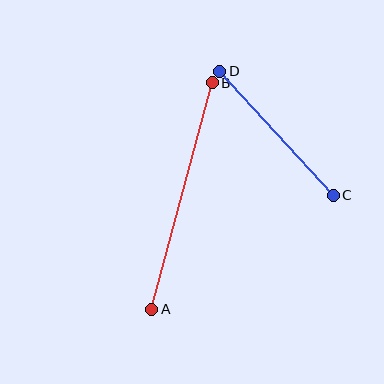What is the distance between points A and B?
The distance is approximately 235 pixels.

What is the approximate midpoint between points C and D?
The midpoint is at approximately (277, 133) pixels.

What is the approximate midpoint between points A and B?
The midpoint is at approximately (182, 196) pixels.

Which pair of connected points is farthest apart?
Points A and B are farthest apart.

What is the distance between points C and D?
The distance is approximately 168 pixels.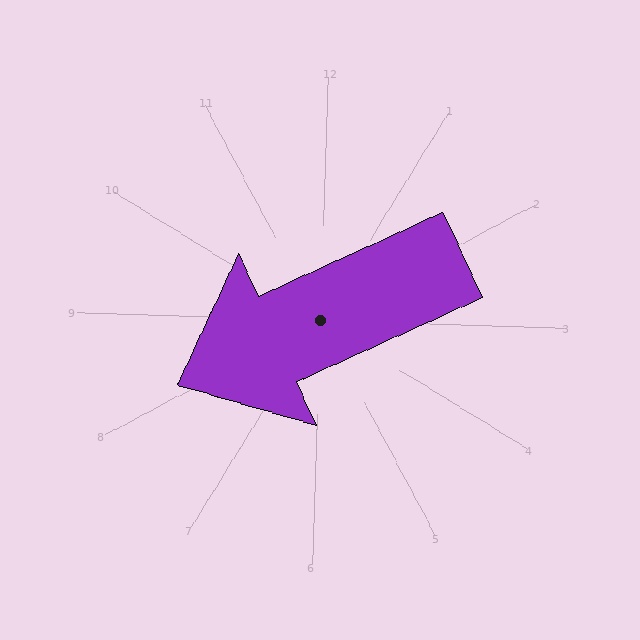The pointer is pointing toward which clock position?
Roughly 8 o'clock.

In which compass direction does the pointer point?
Southwest.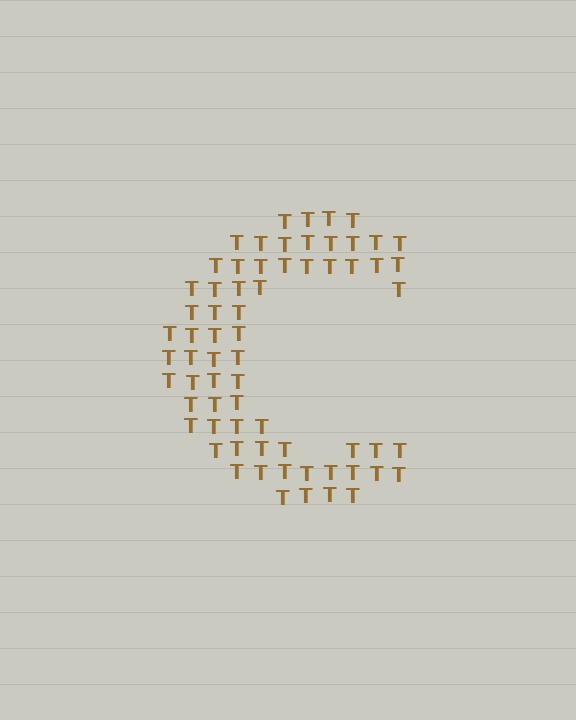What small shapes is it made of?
It is made of small letter T's.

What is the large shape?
The large shape is the letter C.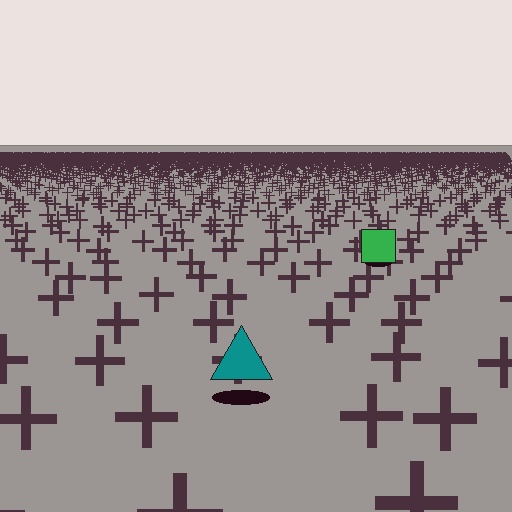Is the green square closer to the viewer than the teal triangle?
No. The teal triangle is closer — you can tell from the texture gradient: the ground texture is coarser near it.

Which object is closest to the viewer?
The teal triangle is closest. The texture marks near it are larger and more spread out.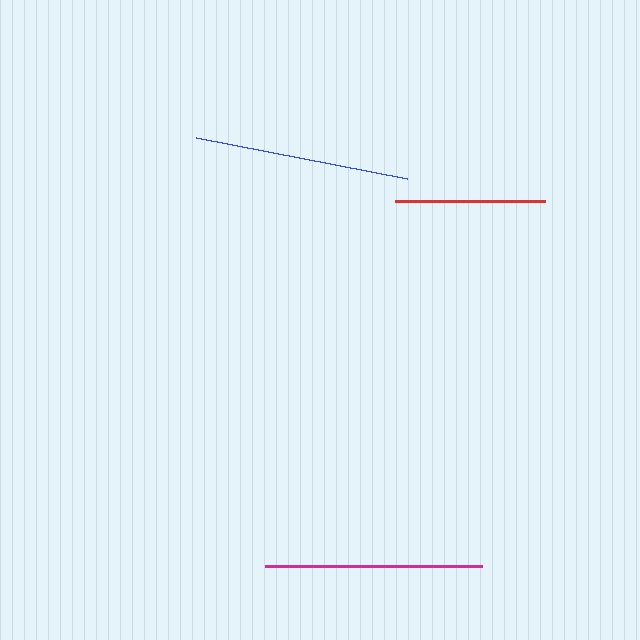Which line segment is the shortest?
The red line is the shortest at approximately 150 pixels.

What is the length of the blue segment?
The blue segment is approximately 215 pixels long.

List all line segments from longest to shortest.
From longest to shortest: magenta, blue, red.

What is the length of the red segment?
The red segment is approximately 150 pixels long.